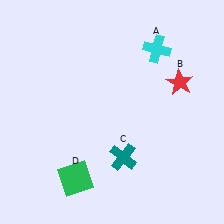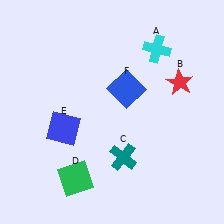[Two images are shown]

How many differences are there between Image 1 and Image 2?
There are 2 differences between the two images.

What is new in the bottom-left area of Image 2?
A blue square (E) was added in the bottom-left area of Image 2.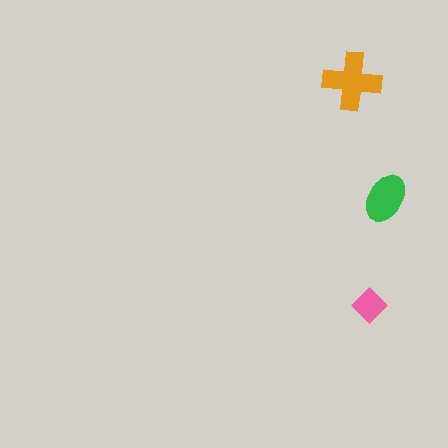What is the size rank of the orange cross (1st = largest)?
1st.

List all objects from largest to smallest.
The orange cross, the green ellipse, the pink diamond.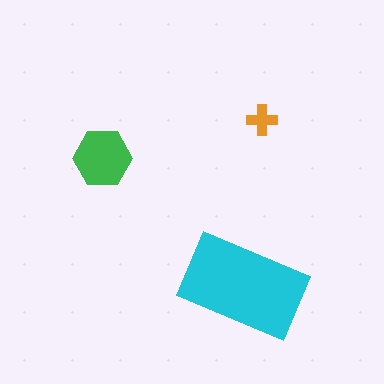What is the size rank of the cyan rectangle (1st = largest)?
1st.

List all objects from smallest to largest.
The orange cross, the green hexagon, the cyan rectangle.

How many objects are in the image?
There are 3 objects in the image.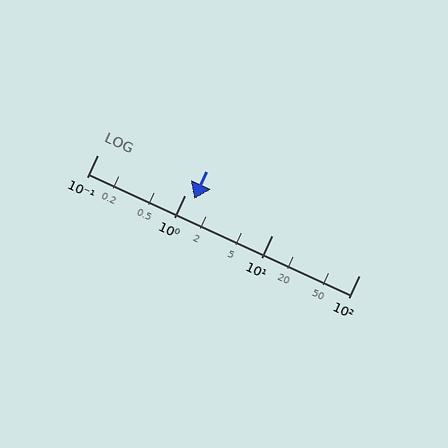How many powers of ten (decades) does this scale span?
The scale spans 3 decades, from 0.1 to 100.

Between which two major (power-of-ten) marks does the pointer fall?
The pointer is between 1 and 10.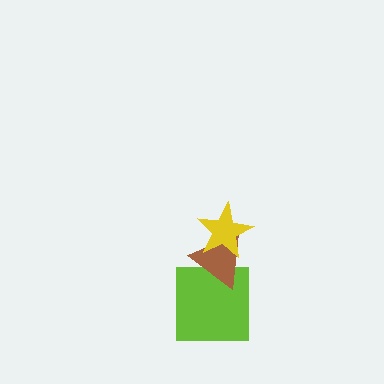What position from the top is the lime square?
The lime square is 3rd from the top.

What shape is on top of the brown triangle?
The yellow star is on top of the brown triangle.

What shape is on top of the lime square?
The brown triangle is on top of the lime square.